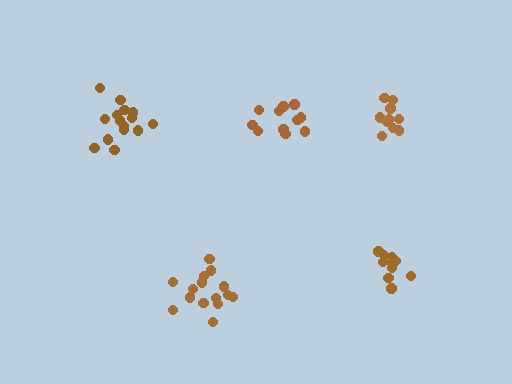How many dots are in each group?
Group 1: 15 dots, Group 2: 15 dots, Group 3: 10 dots, Group 4: 10 dots, Group 5: 11 dots (61 total).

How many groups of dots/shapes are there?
There are 5 groups.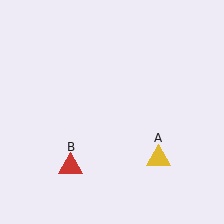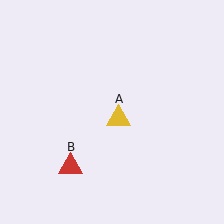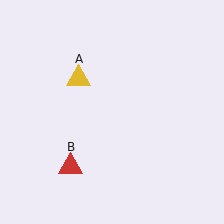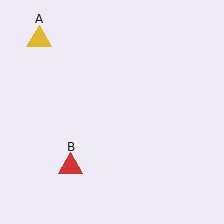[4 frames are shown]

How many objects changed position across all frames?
1 object changed position: yellow triangle (object A).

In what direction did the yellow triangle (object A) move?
The yellow triangle (object A) moved up and to the left.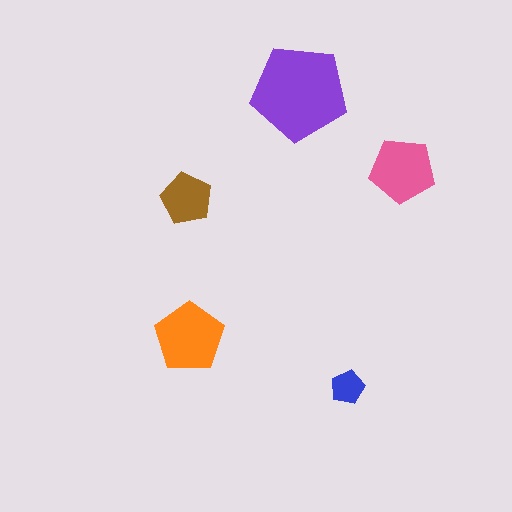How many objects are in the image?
There are 5 objects in the image.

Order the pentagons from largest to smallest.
the purple one, the orange one, the pink one, the brown one, the blue one.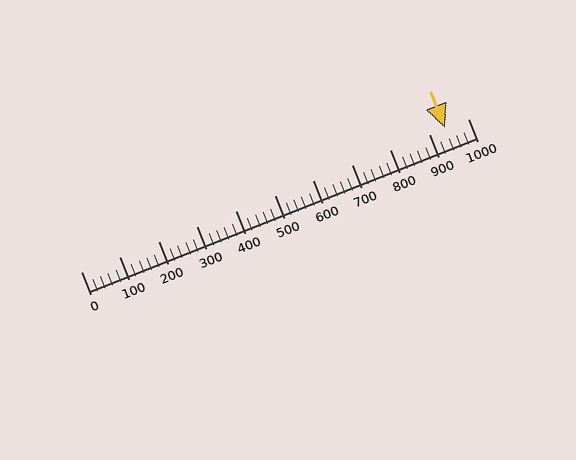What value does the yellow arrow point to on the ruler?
The yellow arrow points to approximately 940.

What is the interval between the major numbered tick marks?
The major tick marks are spaced 100 units apart.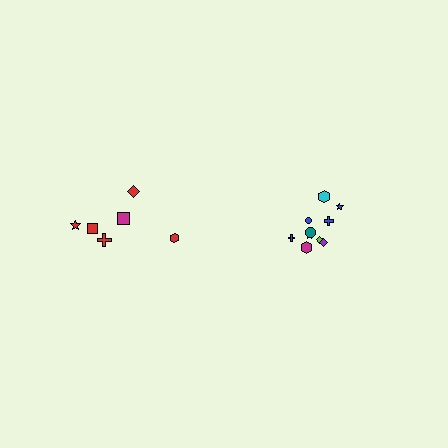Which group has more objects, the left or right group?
The right group.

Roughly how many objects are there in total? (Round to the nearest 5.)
Roughly 15 objects in total.